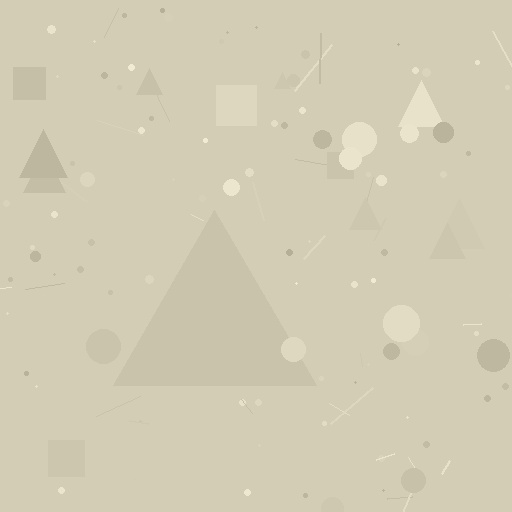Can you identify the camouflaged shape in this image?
The camouflaged shape is a triangle.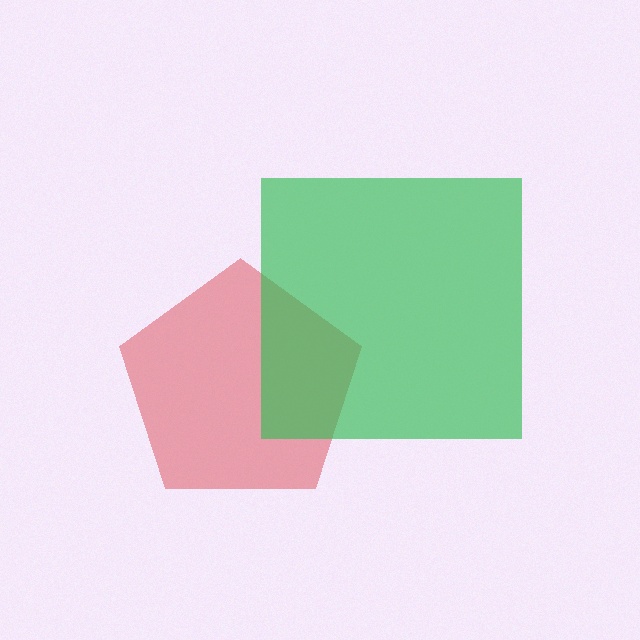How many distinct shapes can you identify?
There are 2 distinct shapes: a red pentagon, a green square.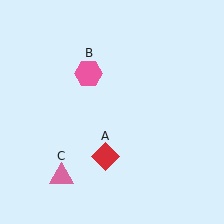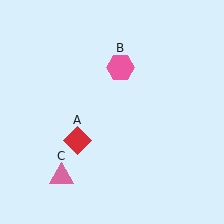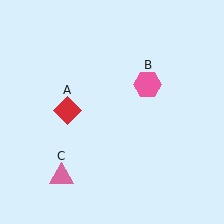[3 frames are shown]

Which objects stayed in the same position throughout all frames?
Pink triangle (object C) remained stationary.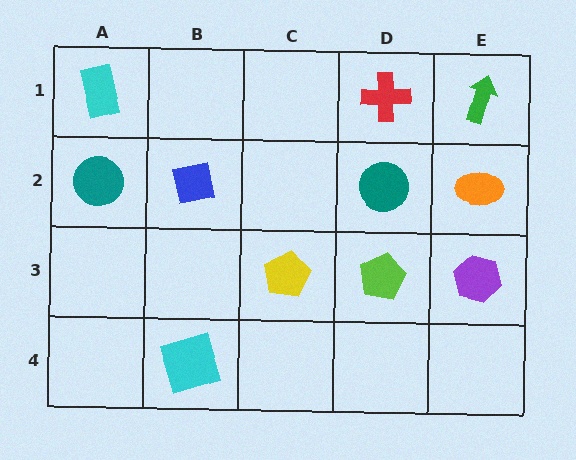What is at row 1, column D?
A red cross.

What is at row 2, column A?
A teal circle.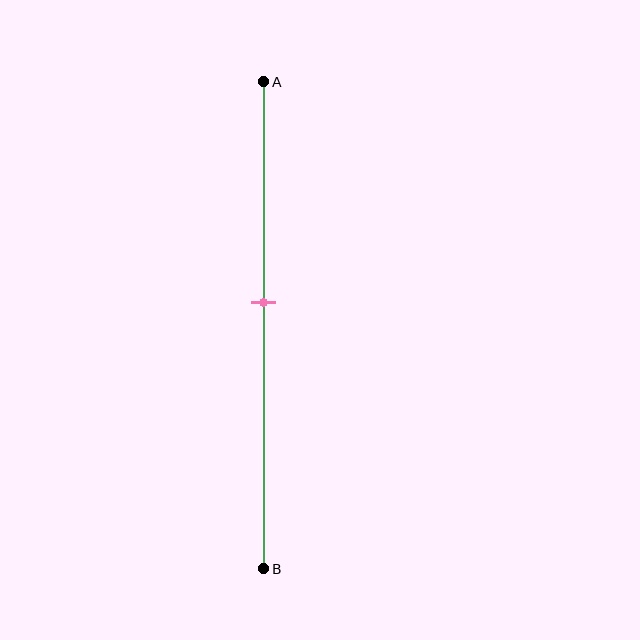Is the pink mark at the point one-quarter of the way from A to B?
No, the mark is at about 45% from A, not at the 25% one-quarter point.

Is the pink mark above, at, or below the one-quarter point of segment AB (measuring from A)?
The pink mark is below the one-quarter point of segment AB.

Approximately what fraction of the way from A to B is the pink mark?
The pink mark is approximately 45% of the way from A to B.